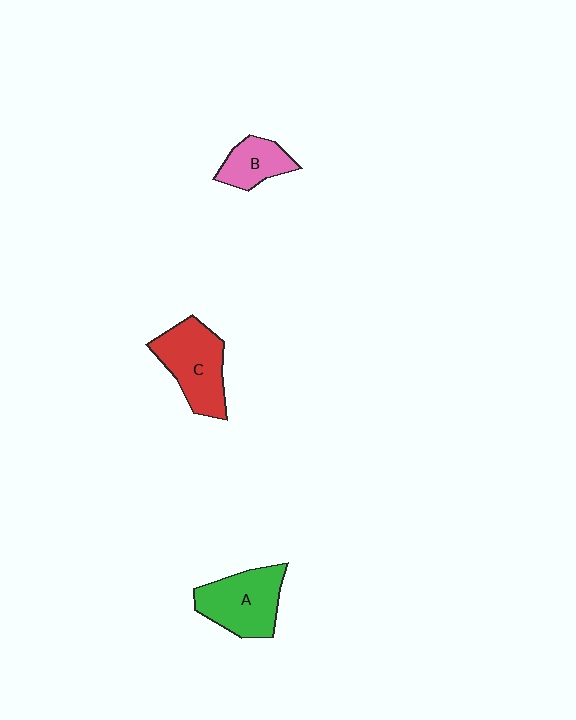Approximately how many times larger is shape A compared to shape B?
Approximately 1.7 times.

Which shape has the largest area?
Shape C (red).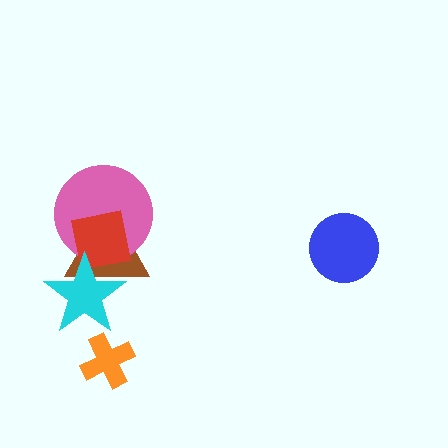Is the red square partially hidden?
Yes, it is partially covered by another shape.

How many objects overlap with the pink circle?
3 objects overlap with the pink circle.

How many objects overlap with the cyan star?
3 objects overlap with the cyan star.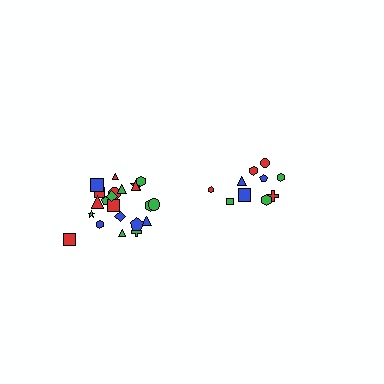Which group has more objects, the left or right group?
The left group.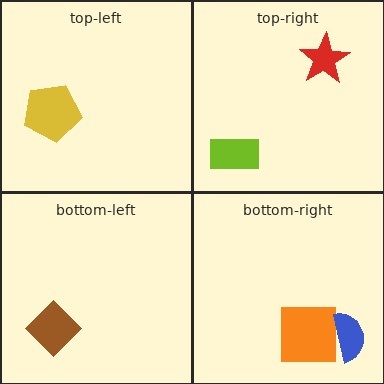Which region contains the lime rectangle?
The top-right region.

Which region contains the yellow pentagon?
The top-left region.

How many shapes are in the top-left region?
1.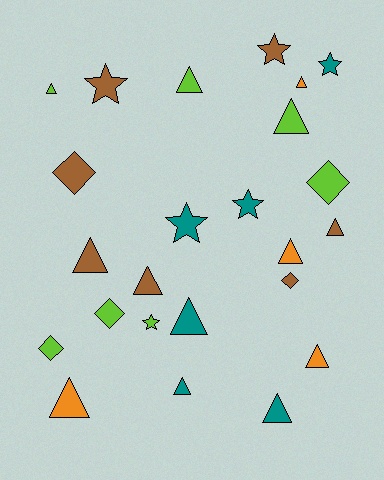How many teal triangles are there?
There are 3 teal triangles.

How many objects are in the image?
There are 24 objects.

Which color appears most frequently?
Lime, with 7 objects.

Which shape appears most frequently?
Triangle, with 13 objects.